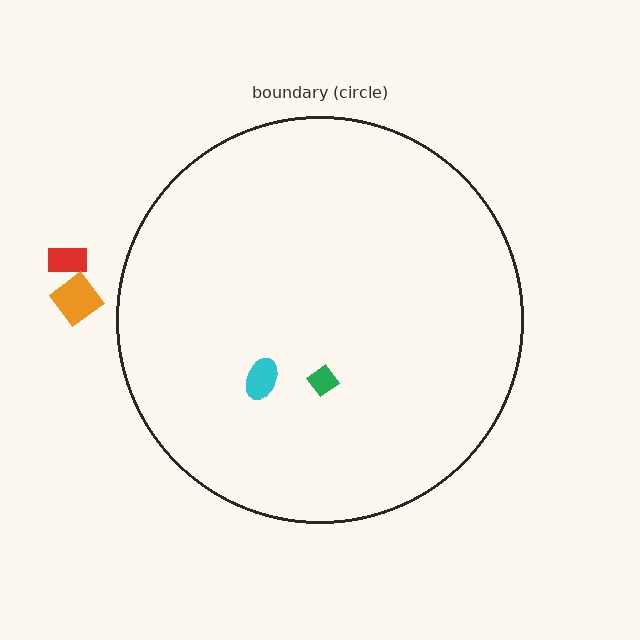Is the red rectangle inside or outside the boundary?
Outside.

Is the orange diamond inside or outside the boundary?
Outside.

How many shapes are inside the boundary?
2 inside, 2 outside.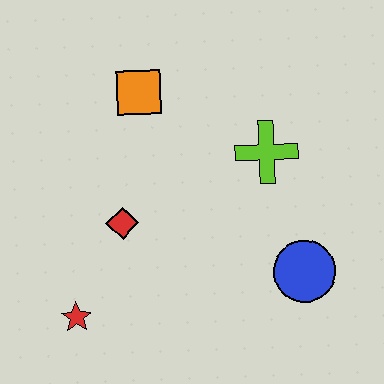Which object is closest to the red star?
The red diamond is closest to the red star.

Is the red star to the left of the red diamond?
Yes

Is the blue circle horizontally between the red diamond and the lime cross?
No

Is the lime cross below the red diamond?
No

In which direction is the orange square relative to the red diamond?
The orange square is above the red diamond.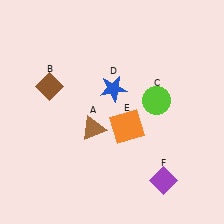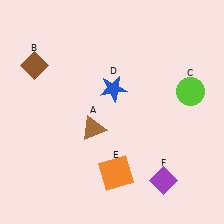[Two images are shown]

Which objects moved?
The objects that moved are: the brown diamond (B), the lime circle (C), the orange square (E).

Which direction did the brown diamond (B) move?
The brown diamond (B) moved up.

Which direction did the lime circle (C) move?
The lime circle (C) moved right.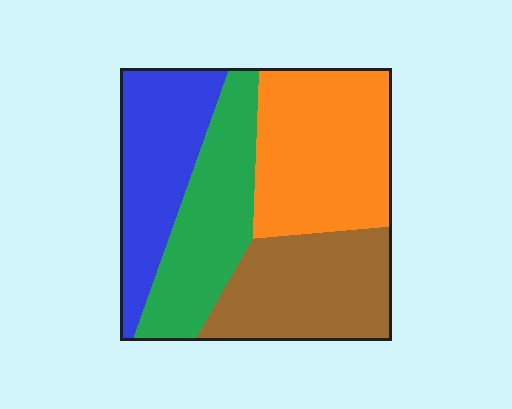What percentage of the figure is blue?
Blue takes up between a sixth and a third of the figure.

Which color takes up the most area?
Orange, at roughly 30%.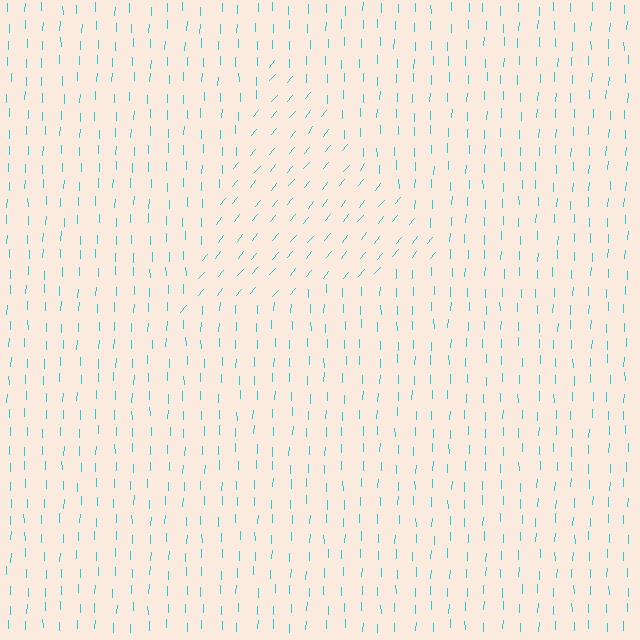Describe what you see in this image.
The image is filled with small cyan line segments. A triangle region in the image has lines oriented differently from the surrounding lines, creating a visible texture boundary.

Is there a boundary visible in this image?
Yes, there is a texture boundary formed by a change in line orientation.